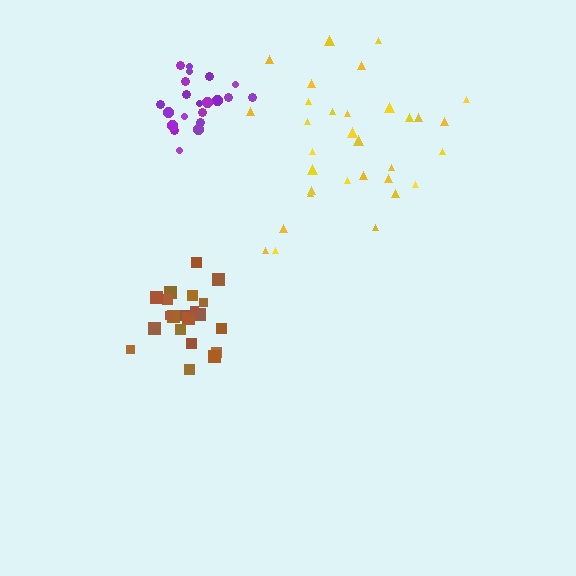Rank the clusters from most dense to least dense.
purple, brown, yellow.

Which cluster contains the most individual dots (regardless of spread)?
Yellow (32).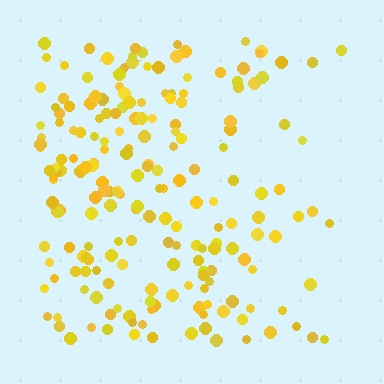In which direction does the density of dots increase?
From right to left, with the left side densest.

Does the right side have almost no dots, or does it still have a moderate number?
Still a moderate number, just noticeably fewer than the left.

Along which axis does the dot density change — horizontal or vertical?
Horizontal.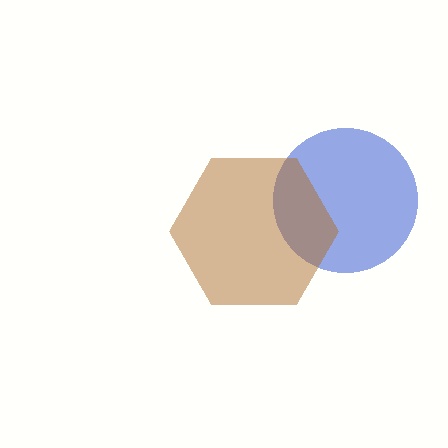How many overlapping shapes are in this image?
There are 2 overlapping shapes in the image.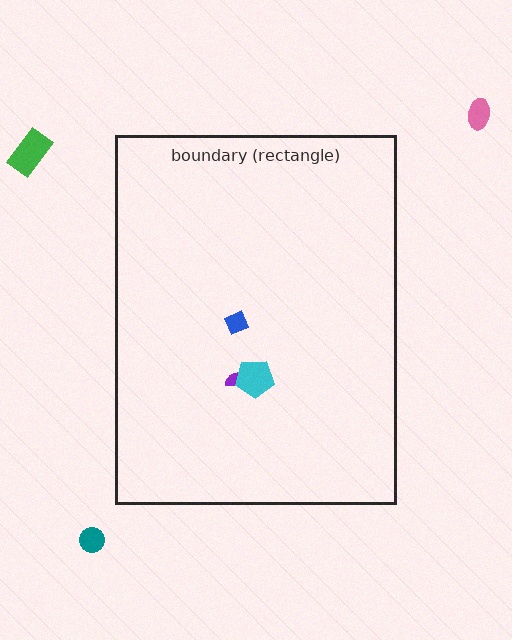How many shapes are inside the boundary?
3 inside, 3 outside.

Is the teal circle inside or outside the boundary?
Outside.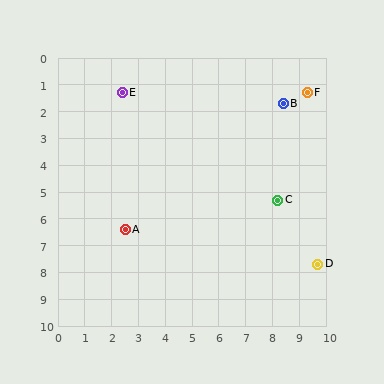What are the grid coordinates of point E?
Point E is at approximately (2.4, 1.3).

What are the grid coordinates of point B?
Point B is at approximately (8.4, 1.7).